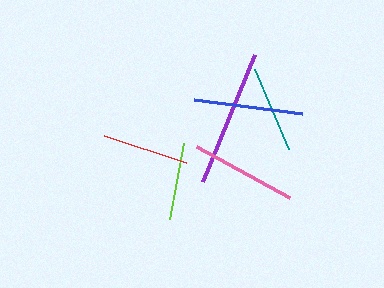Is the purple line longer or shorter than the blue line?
The purple line is longer than the blue line.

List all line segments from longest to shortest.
From longest to shortest: purple, blue, pink, teal, red, lime.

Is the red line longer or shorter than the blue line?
The blue line is longer than the red line.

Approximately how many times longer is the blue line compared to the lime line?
The blue line is approximately 1.4 times the length of the lime line.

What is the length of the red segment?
The red segment is approximately 86 pixels long.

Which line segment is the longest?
The purple line is the longest at approximately 137 pixels.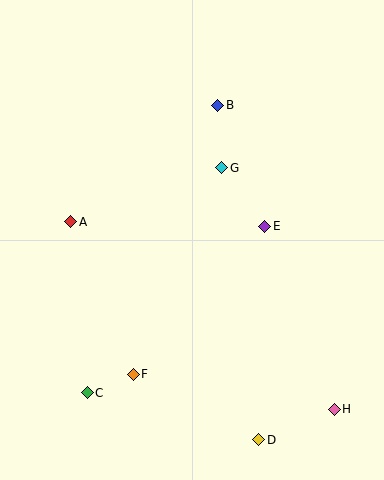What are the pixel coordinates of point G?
Point G is at (222, 168).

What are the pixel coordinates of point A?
Point A is at (71, 222).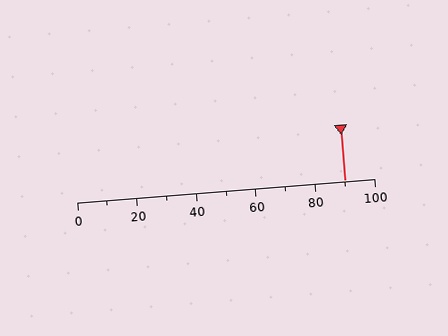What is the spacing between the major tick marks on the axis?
The major ticks are spaced 20 apart.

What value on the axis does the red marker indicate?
The marker indicates approximately 90.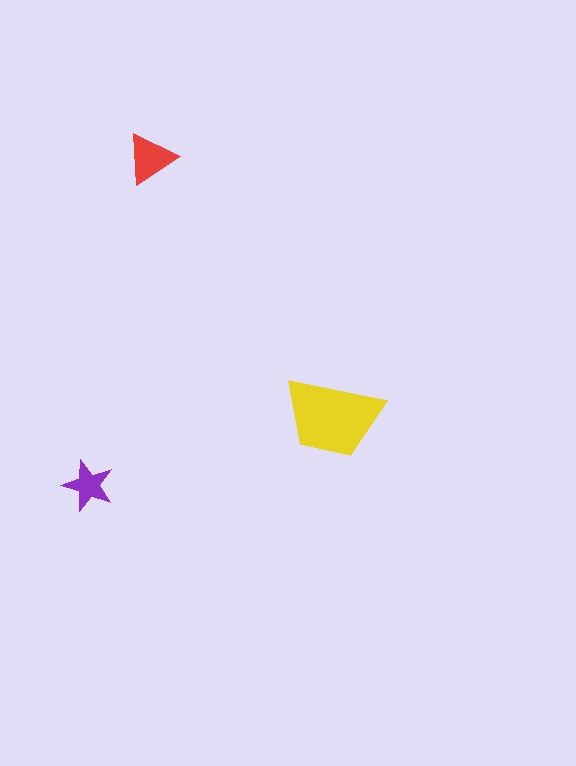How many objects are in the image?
There are 3 objects in the image.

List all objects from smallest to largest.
The purple star, the red triangle, the yellow trapezoid.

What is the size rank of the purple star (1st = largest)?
3rd.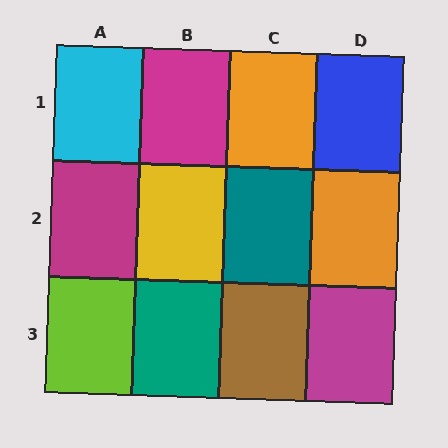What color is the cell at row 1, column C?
Orange.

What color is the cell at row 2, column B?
Yellow.